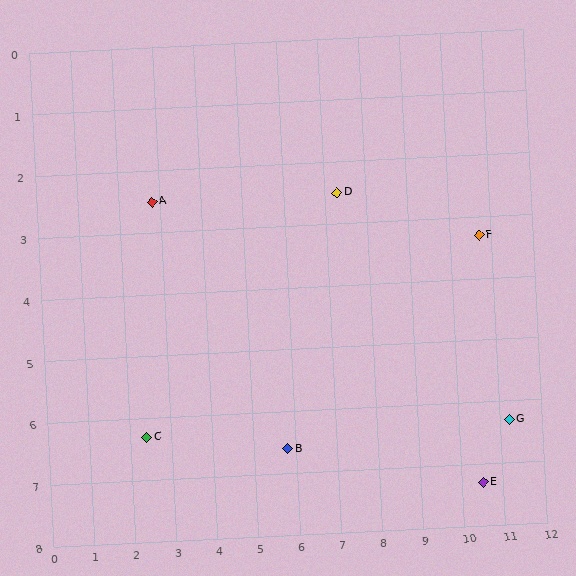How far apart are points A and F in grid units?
Points A and F are about 7.9 grid units apart.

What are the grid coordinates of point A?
Point A is at approximately (2.8, 2.5).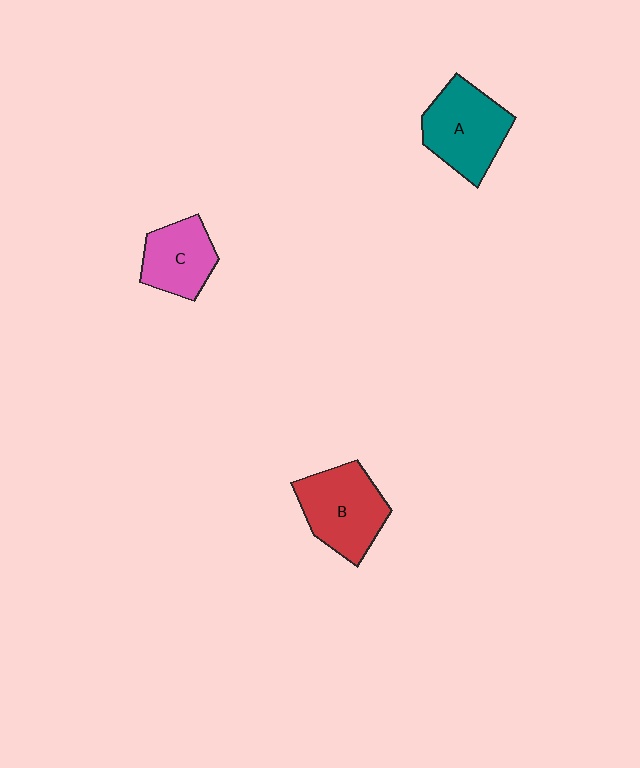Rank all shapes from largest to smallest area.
From largest to smallest: B (red), A (teal), C (pink).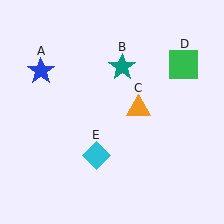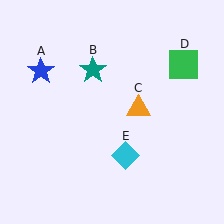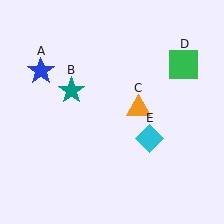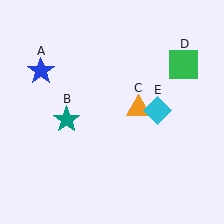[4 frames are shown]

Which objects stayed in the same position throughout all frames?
Blue star (object A) and orange triangle (object C) and green square (object D) remained stationary.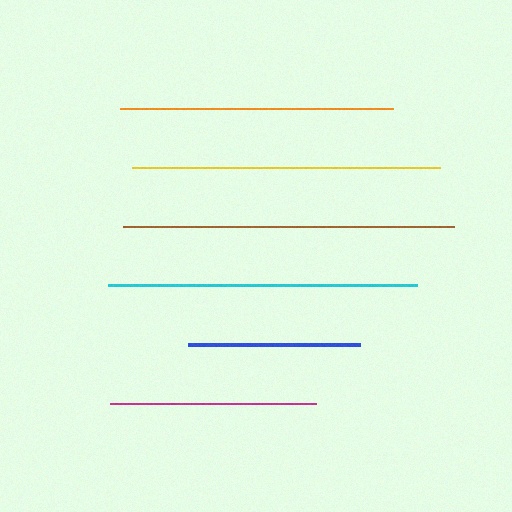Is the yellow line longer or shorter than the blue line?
The yellow line is longer than the blue line.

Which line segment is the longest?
The brown line is the longest at approximately 331 pixels.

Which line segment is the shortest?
The blue line is the shortest at approximately 172 pixels.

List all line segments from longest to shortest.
From longest to shortest: brown, cyan, yellow, orange, magenta, blue.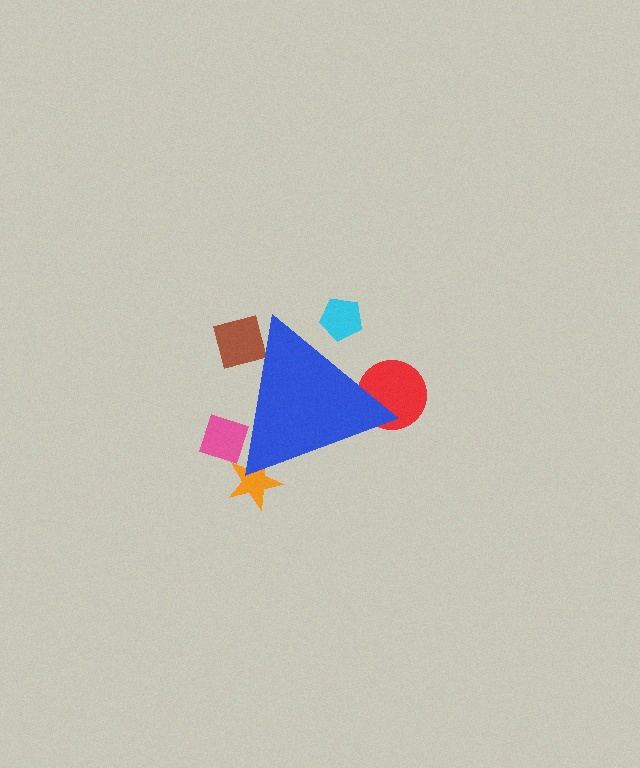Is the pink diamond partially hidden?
Yes, the pink diamond is partially hidden behind the blue triangle.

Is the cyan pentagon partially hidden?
Yes, the cyan pentagon is partially hidden behind the blue triangle.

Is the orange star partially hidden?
Yes, the orange star is partially hidden behind the blue triangle.